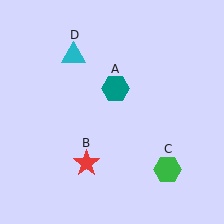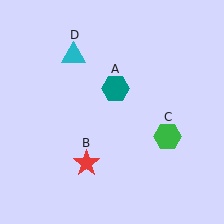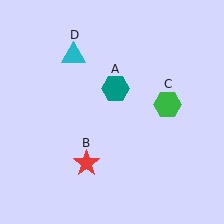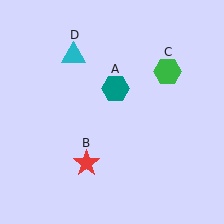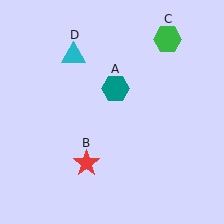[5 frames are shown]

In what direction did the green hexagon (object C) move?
The green hexagon (object C) moved up.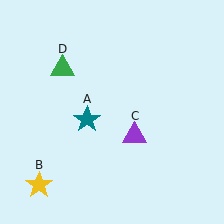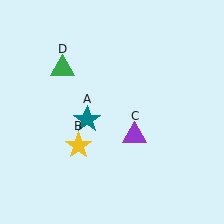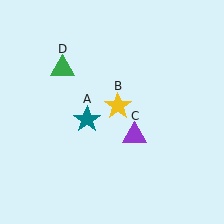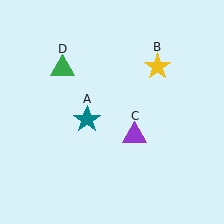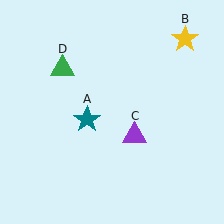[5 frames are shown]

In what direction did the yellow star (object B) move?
The yellow star (object B) moved up and to the right.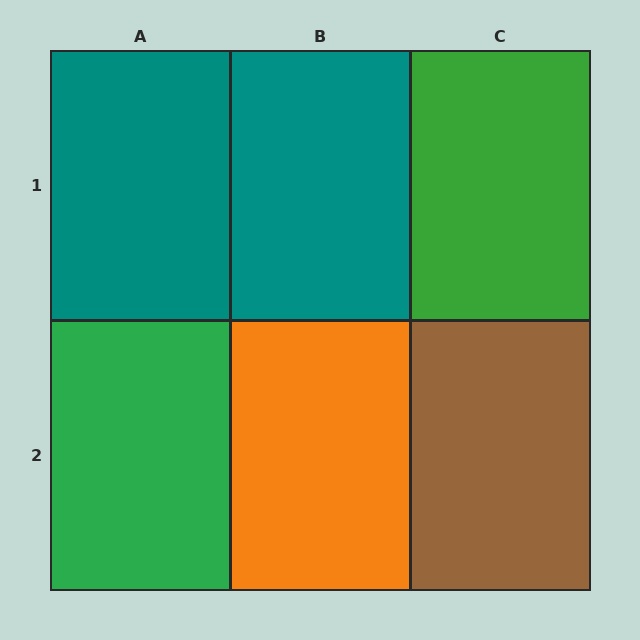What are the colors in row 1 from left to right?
Teal, teal, green.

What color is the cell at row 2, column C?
Brown.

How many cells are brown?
1 cell is brown.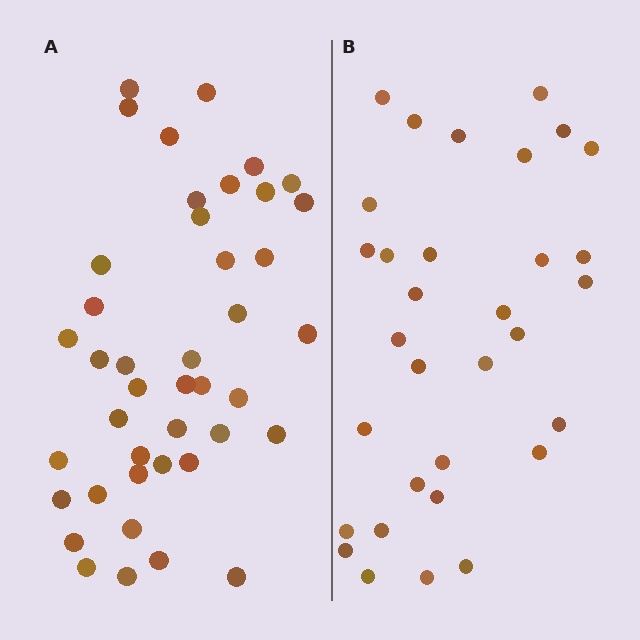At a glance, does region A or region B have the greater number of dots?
Region A (the left region) has more dots.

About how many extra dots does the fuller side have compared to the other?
Region A has roughly 10 or so more dots than region B.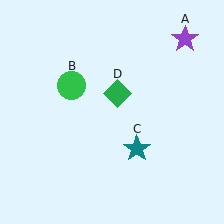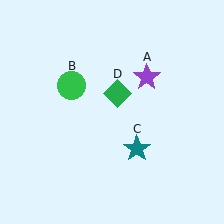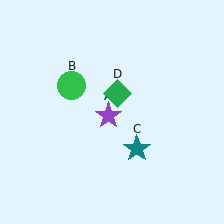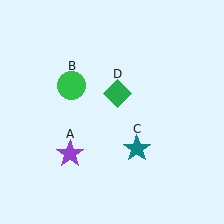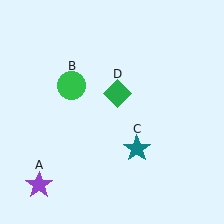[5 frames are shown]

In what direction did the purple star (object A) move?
The purple star (object A) moved down and to the left.